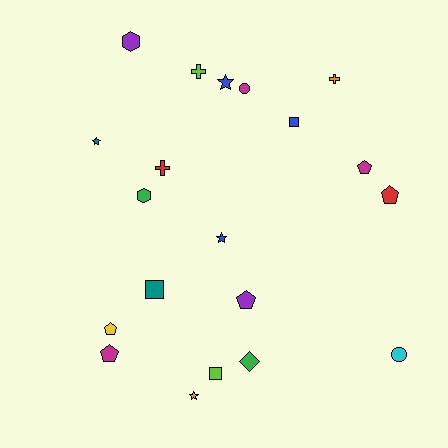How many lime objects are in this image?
There are 2 lime objects.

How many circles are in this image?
There are 2 circles.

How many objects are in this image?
There are 20 objects.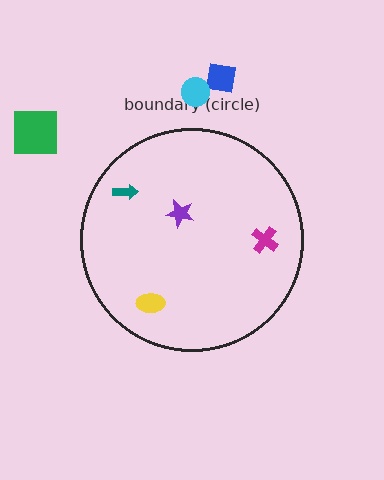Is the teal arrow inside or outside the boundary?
Inside.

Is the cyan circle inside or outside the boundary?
Outside.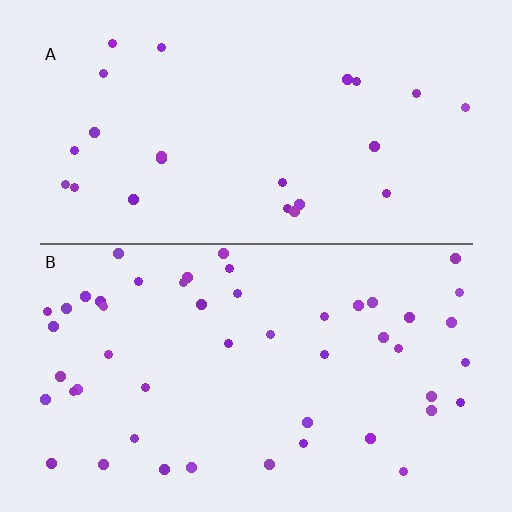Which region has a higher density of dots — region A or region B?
B (the bottom).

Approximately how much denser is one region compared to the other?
Approximately 2.0× — region B over region A.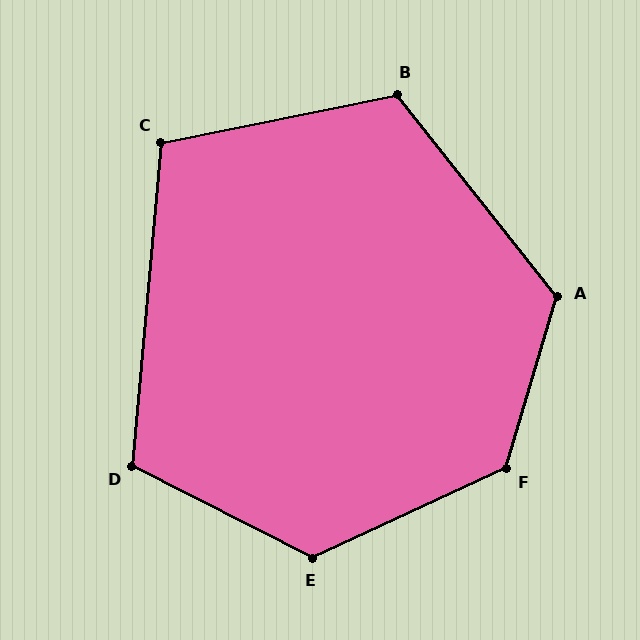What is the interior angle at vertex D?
Approximately 112 degrees (obtuse).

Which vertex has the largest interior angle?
F, at approximately 131 degrees.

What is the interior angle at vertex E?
Approximately 128 degrees (obtuse).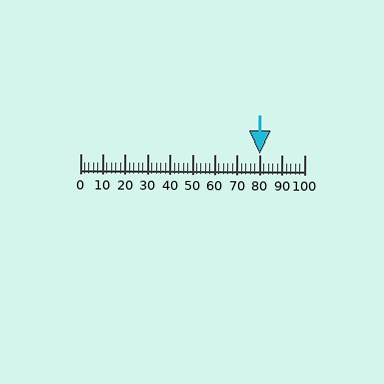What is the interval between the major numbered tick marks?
The major tick marks are spaced 10 units apart.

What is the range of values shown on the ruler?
The ruler shows values from 0 to 100.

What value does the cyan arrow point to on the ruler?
The cyan arrow points to approximately 80.